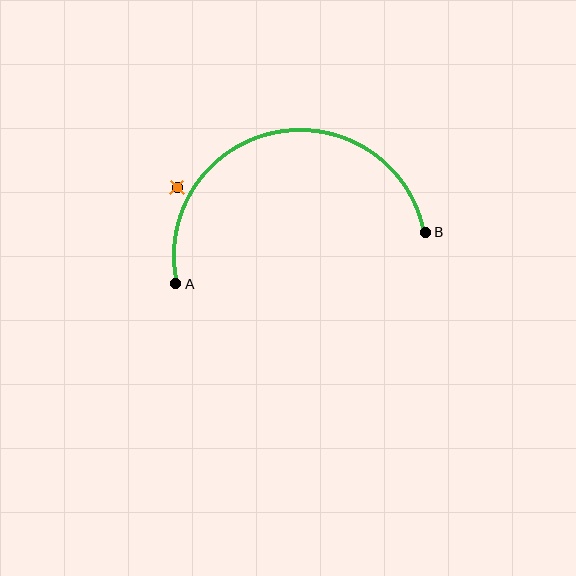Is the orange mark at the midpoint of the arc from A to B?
No — the orange mark does not lie on the arc at all. It sits slightly outside the curve.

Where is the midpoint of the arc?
The arc midpoint is the point on the curve farthest from the straight line joining A and B. It sits above that line.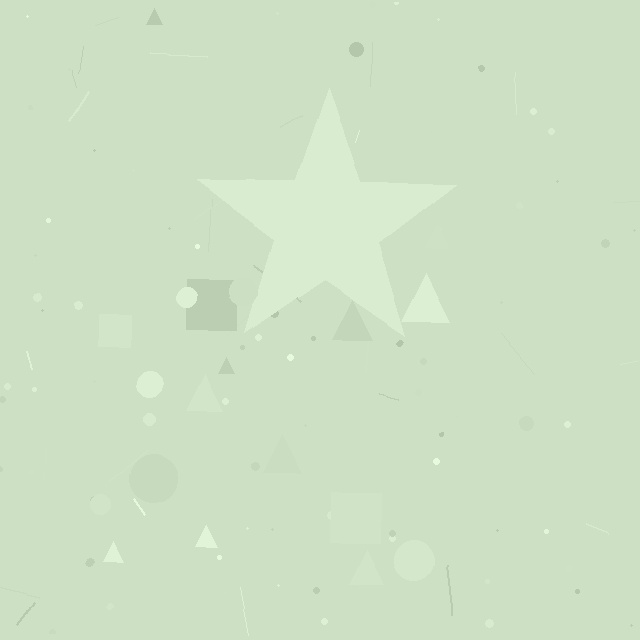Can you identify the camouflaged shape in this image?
The camouflaged shape is a star.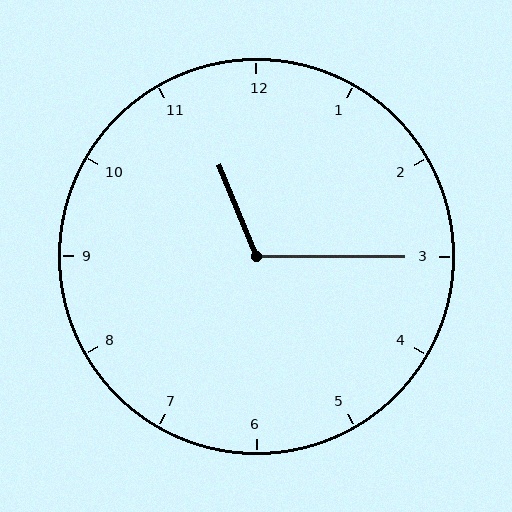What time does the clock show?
11:15.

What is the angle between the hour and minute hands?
Approximately 112 degrees.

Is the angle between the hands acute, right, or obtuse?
It is obtuse.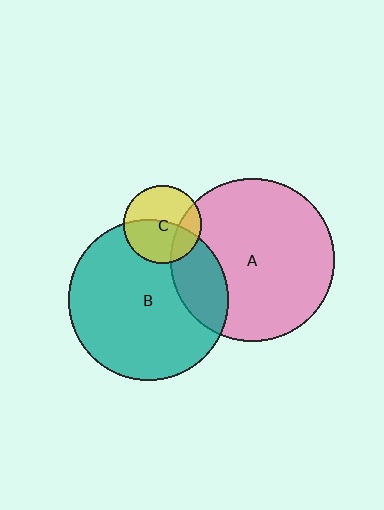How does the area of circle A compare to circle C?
Approximately 4.4 times.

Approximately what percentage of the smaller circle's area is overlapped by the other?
Approximately 20%.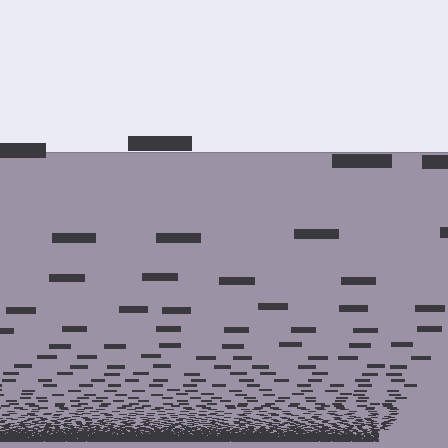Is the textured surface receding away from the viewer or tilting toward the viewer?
The surface appears to tilt toward the viewer. Texture elements get larger and sparser toward the top.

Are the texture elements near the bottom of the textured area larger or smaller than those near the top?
Smaller. The gradient is inverted — elements near the bottom are smaller and denser.